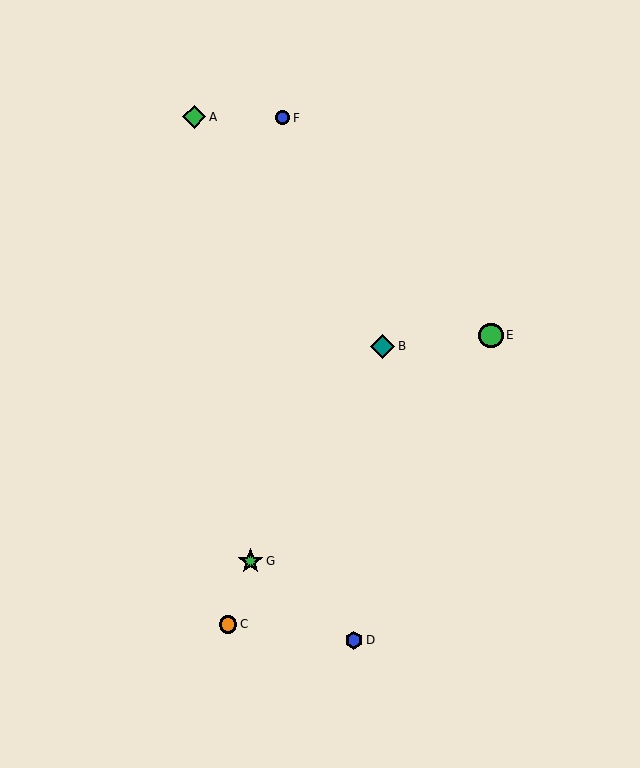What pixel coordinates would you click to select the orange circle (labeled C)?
Click at (228, 624) to select the orange circle C.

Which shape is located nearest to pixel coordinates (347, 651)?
The blue hexagon (labeled D) at (354, 640) is nearest to that location.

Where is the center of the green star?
The center of the green star is at (250, 561).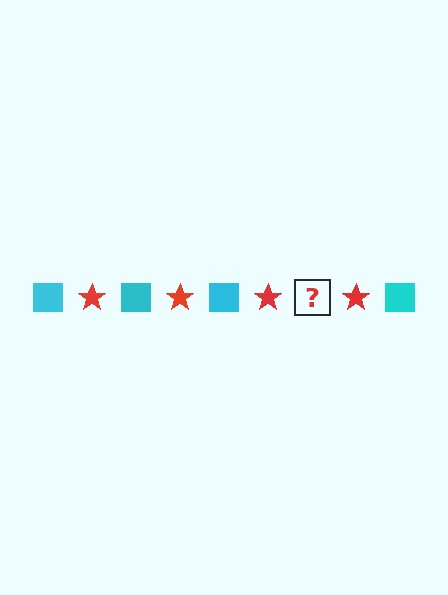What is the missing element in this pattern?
The missing element is a cyan square.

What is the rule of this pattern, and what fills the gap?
The rule is that the pattern alternates between cyan square and red star. The gap should be filled with a cyan square.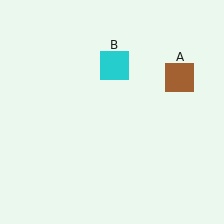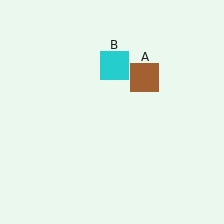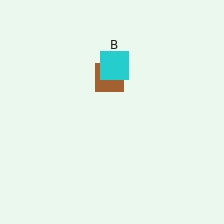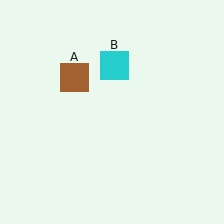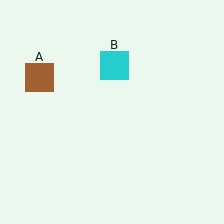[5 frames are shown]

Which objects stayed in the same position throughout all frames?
Cyan square (object B) remained stationary.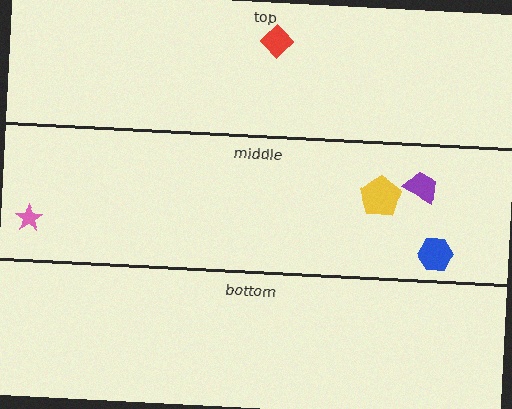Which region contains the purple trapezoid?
The middle region.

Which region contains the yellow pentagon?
The middle region.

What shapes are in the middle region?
The pink star, the purple trapezoid, the blue hexagon, the yellow pentagon.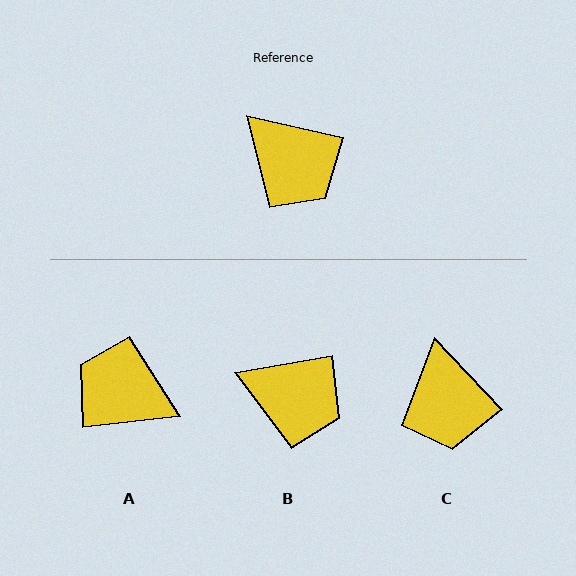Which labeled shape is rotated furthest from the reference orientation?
A, about 161 degrees away.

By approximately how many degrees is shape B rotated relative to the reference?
Approximately 23 degrees counter-clockwise.